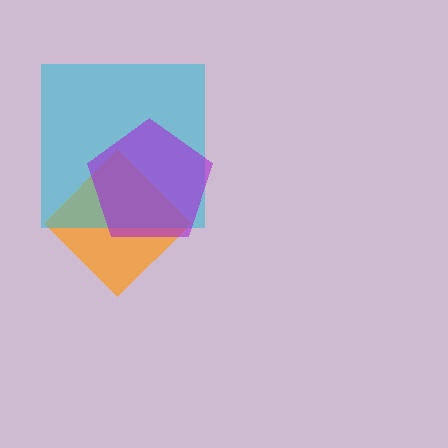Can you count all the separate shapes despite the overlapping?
Yes, there are 3 separate shapes.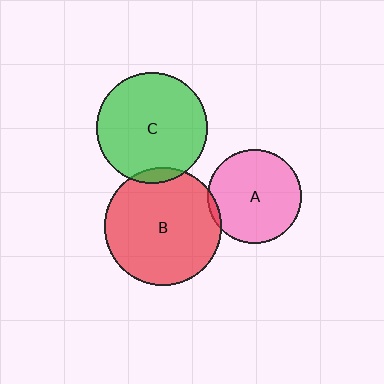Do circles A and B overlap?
Yes.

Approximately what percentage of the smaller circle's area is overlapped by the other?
Approximately 5%.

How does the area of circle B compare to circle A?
Approximately 1.6 times.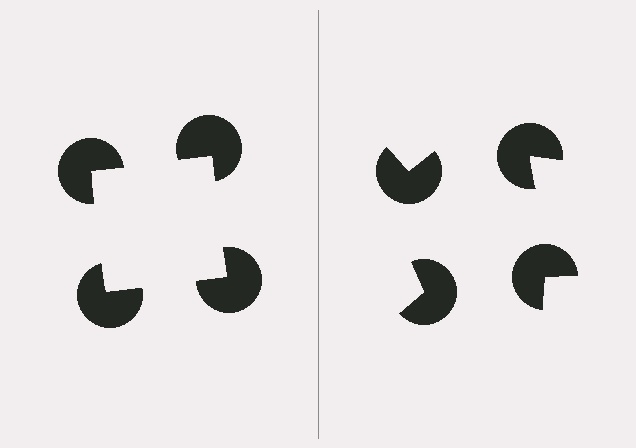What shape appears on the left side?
An illusory square.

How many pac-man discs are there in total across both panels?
8 — 4 on each side.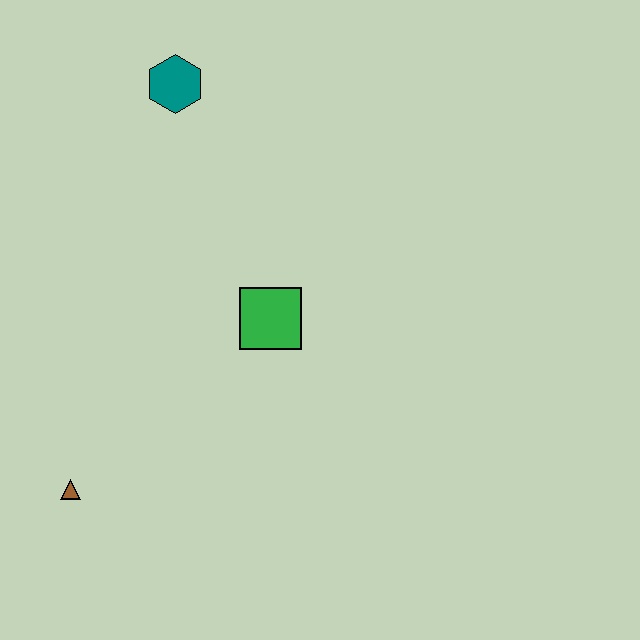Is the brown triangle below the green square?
Yes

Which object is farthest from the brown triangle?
The teal hexagon is farthest from the brown triangle.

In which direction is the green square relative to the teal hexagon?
The green square is below the teal hexagon.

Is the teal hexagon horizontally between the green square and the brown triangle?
Yes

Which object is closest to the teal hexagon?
The green square is closest to the teal hexagon.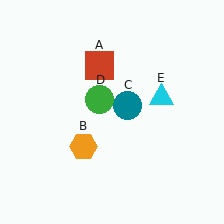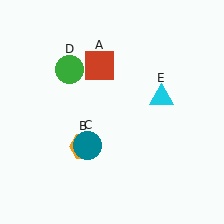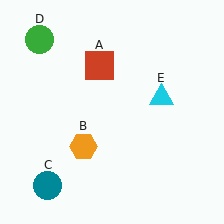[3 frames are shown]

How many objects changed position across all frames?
2 objects changed position: teal circle (object C), green circle (object D).